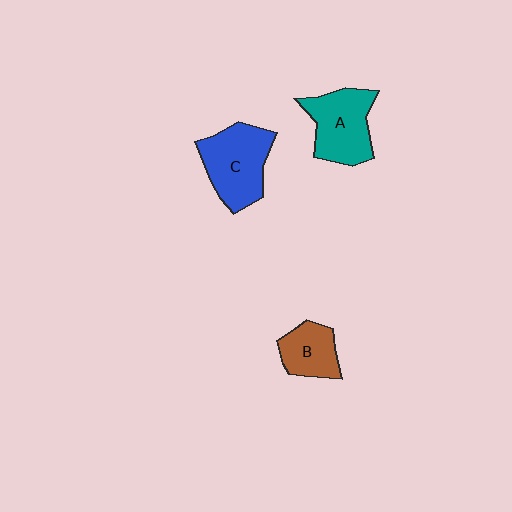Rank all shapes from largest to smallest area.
From largest to smallest: C (blue), A (teal), B (brown).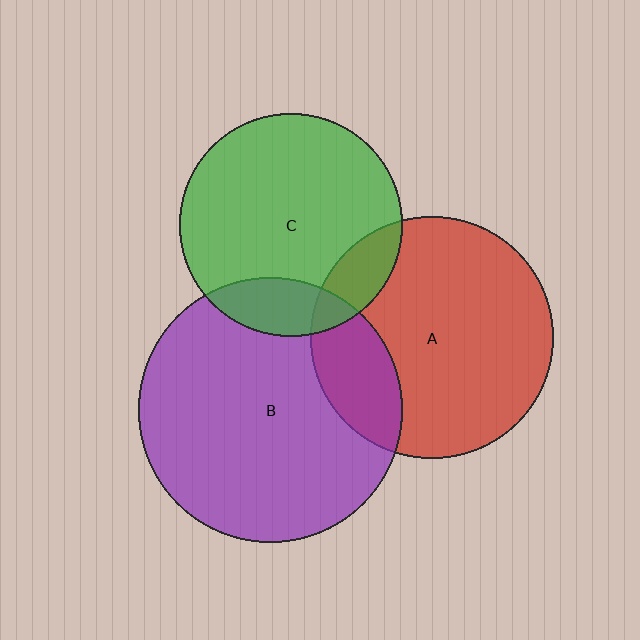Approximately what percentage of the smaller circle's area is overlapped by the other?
Approximately 20%.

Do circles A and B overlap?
Yes.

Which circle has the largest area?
Circle B (purple).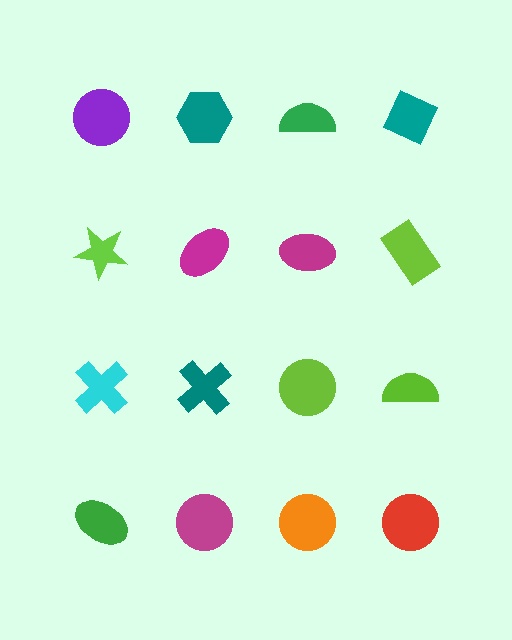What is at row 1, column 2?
A teal hexagon.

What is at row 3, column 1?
A cyan cross.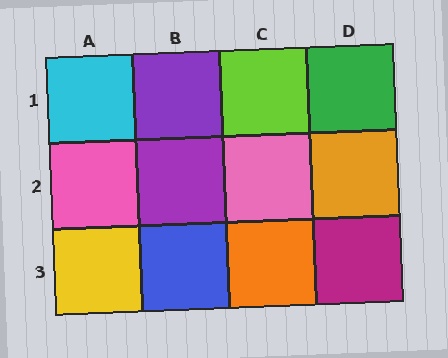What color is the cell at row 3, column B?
Blue.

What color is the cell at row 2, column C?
Pink.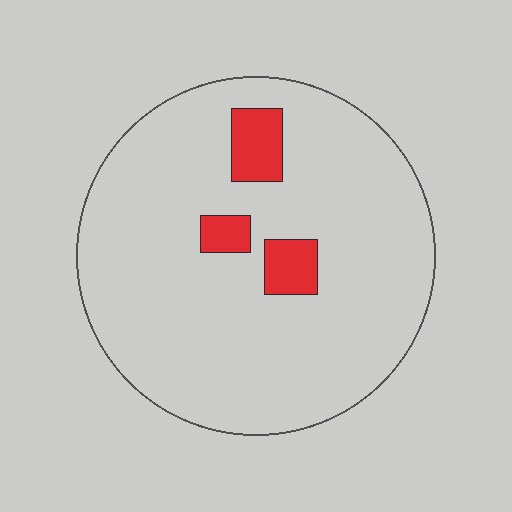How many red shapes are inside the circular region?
3.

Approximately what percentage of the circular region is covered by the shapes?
Approximately 10%.